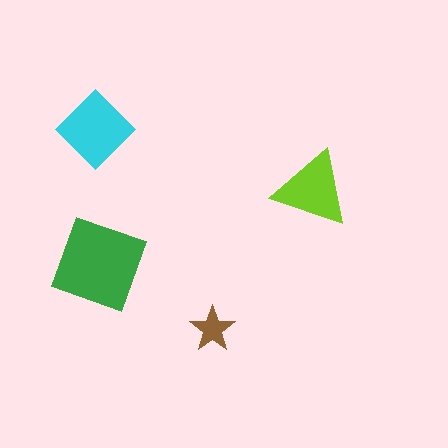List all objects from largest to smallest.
The green square, the cyan diamond, the lime triangle, the brown star.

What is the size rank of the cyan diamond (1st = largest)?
2nd.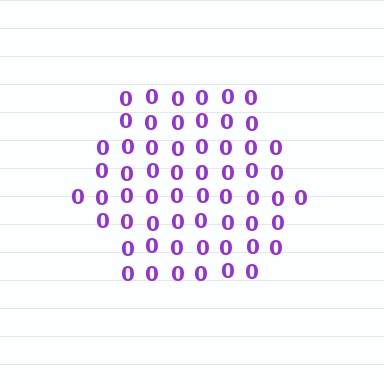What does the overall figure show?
The overall figure shows a hexagon.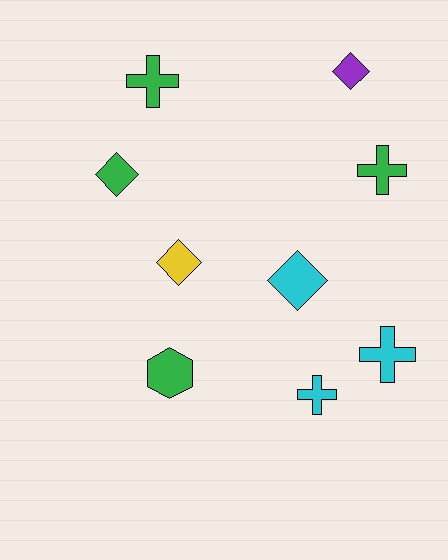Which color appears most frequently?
Green, with 4 objects.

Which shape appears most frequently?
Diamond, with 4 objects.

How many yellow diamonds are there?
There is 1 yellow diamond.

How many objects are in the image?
There are 9 objects.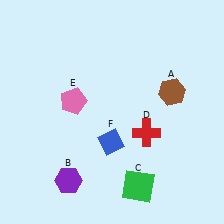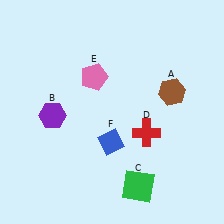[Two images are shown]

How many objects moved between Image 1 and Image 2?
2 objects moved between the two images.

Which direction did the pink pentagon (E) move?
The pink pentagon (E) moved up.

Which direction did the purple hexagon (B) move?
The purple hexagon (B) moved up.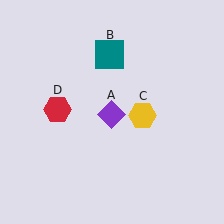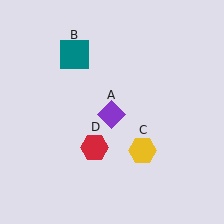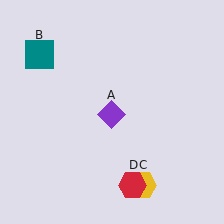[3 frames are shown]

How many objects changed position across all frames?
3 objects changed position: teal square (object B), yellow hexagon (object C), red hexagon (object D).